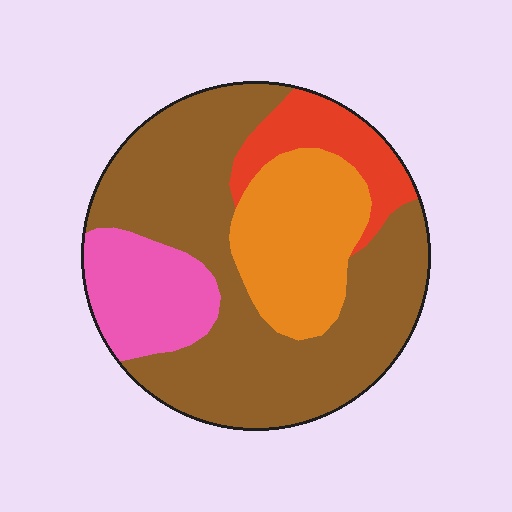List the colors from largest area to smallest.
From largest to smallest: brown, orange, pink, red.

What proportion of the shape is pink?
Pink covers around 15% of the shape.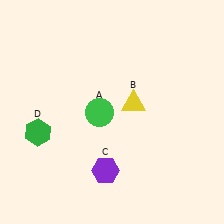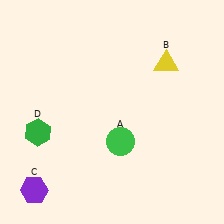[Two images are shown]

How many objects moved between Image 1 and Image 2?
3 objects moved between the two images.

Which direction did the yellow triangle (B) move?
The yellow triangle (B) moved up.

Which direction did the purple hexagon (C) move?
The purple hexagon (C) moved left.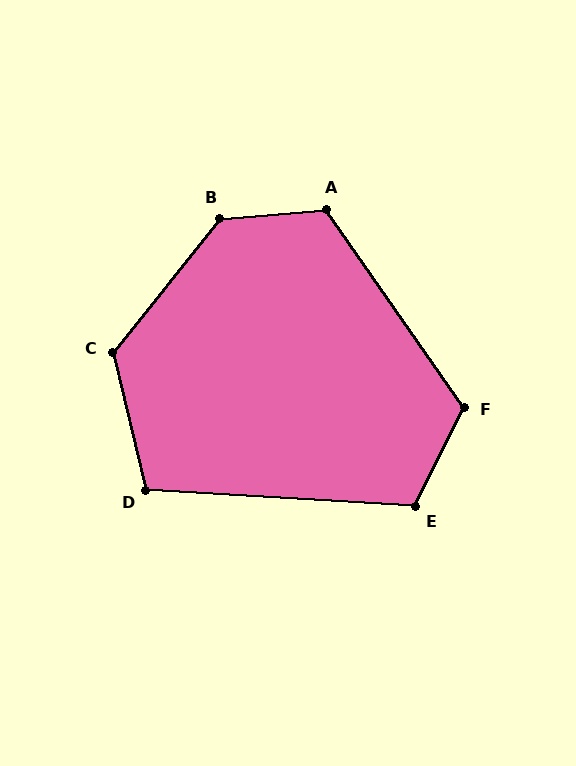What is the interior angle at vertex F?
Approximately 119 degrees (obtuse).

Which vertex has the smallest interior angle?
D, at approximately 107 degrees.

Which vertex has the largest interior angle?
B, at approximately 134 degrees.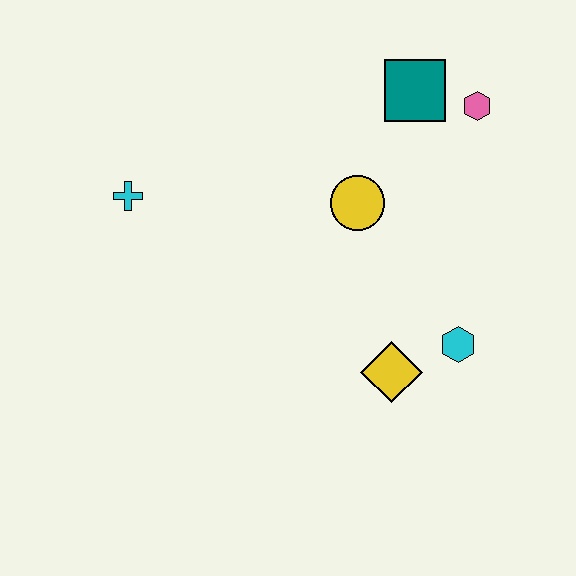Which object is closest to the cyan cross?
The yellow circle is closest to the cyan cross.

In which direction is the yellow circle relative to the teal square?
The yellow circle is below the teal square.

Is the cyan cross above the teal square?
No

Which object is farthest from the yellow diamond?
The cyan cross is farthest from the yellow diamond.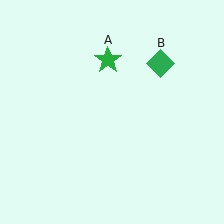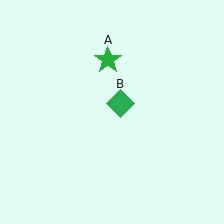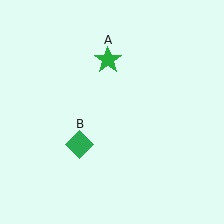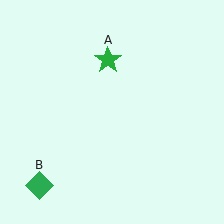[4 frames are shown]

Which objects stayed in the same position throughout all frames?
Green star (object A) remained stationary.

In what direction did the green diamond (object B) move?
The green diamond (object B) moved down and to the left.